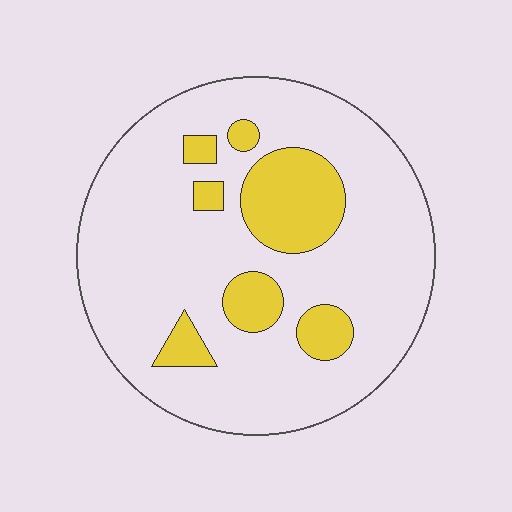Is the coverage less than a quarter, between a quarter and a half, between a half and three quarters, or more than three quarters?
Less than a quarter.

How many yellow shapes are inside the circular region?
7.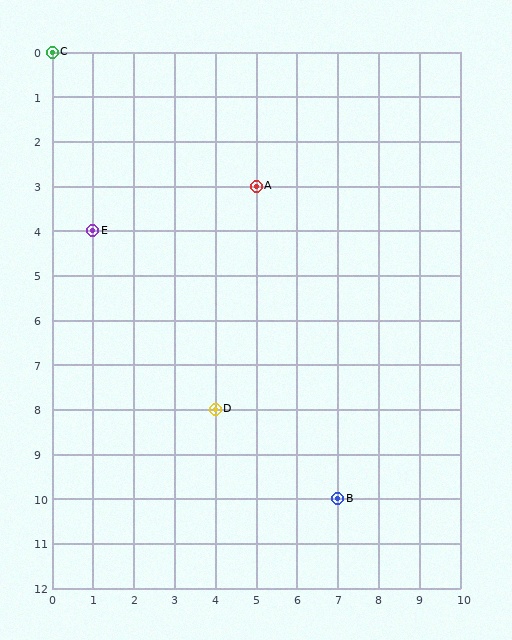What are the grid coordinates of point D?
Point D is at grid coordinates (4, 8).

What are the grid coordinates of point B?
Point B is at grid coordinates (7, 10).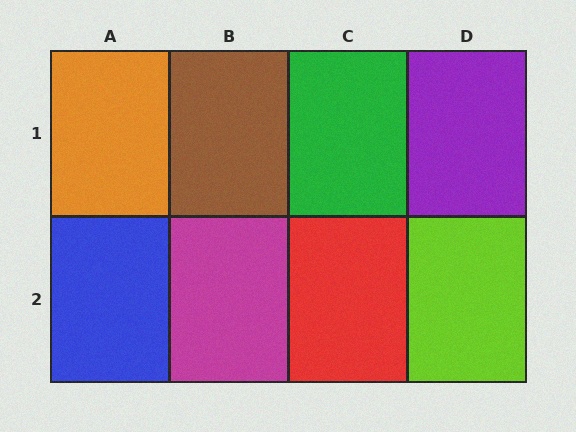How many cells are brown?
1 cell is brown.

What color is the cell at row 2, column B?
Magenta.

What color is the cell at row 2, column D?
Lime.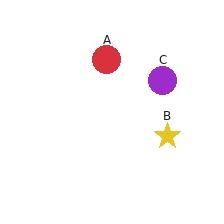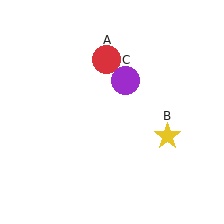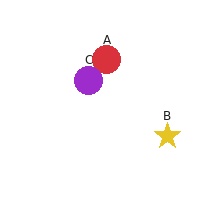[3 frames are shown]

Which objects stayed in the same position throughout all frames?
Red circle (object A) and yellow star (object B) remained stationary.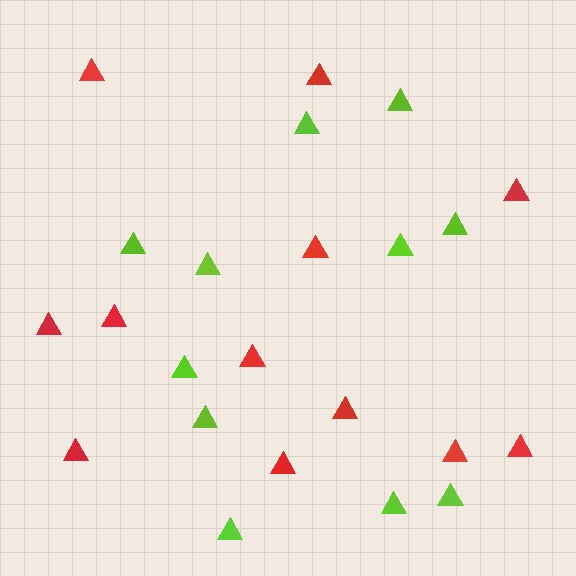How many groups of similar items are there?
There are 2 groups: one group of red triangles (12) and one group of lime triangles (11).